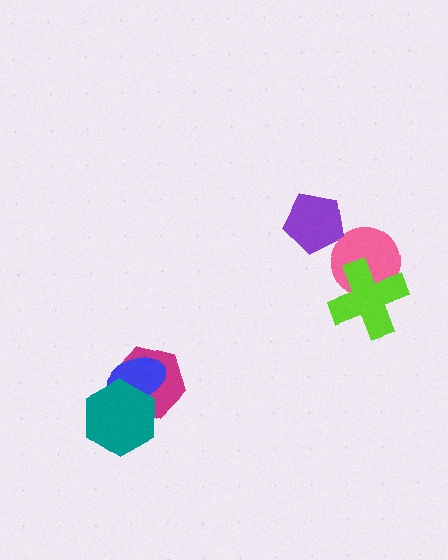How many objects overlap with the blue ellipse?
2 objects overlap with the blue ellipse.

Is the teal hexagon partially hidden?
No, no other shape covers it.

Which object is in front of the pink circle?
The lime cross is in front of the pink circle.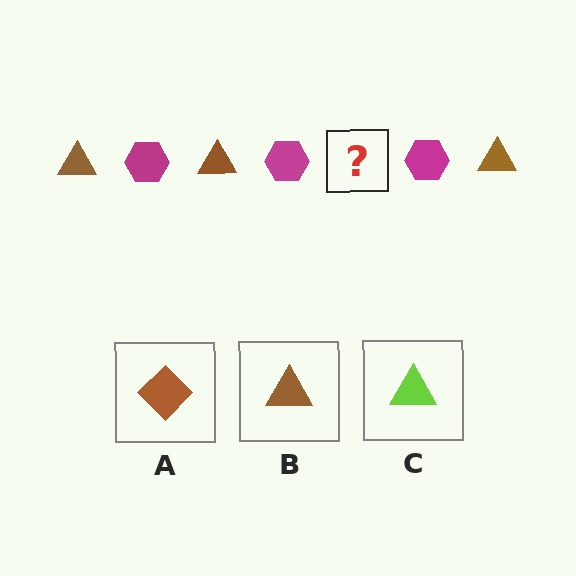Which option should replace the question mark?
Option B.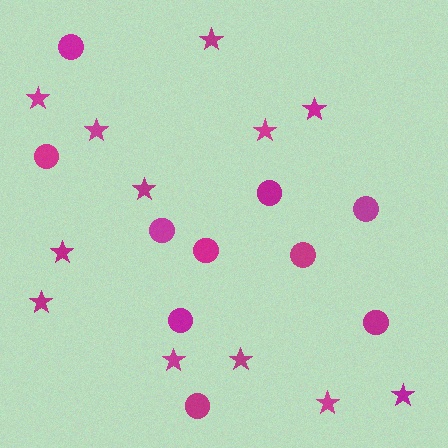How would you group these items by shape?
There are 2 groups: one group of stars (12) and one group of circles (10).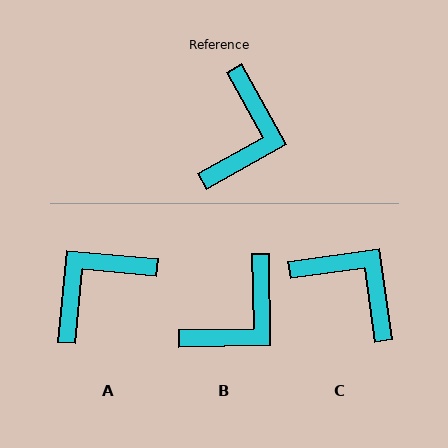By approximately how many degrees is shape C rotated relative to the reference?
Approximately 69 degrees counter-clockwise.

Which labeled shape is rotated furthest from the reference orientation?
A, about 146 degrees away.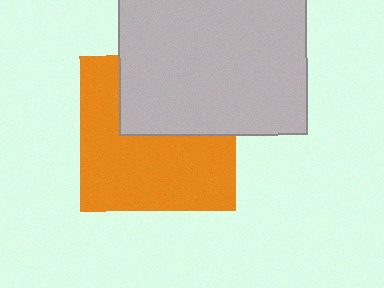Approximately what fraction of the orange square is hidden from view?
Roughly 38% of the orange square is hidden behind the light gray square.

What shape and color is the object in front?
The object in front is a light gray square.